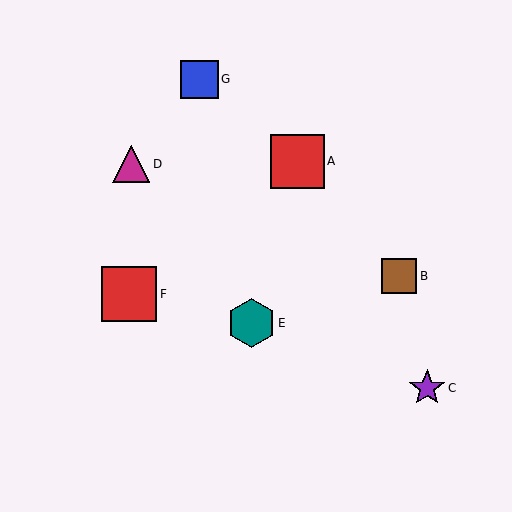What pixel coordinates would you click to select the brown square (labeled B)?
Click at (399, 276) to select the brown square B.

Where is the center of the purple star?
The center of the purple star is at (427, 388).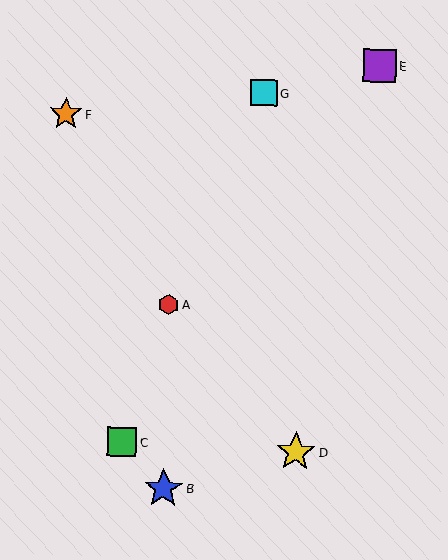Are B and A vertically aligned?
Yes, both are at x≈163.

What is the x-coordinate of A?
Object A is at x≈169.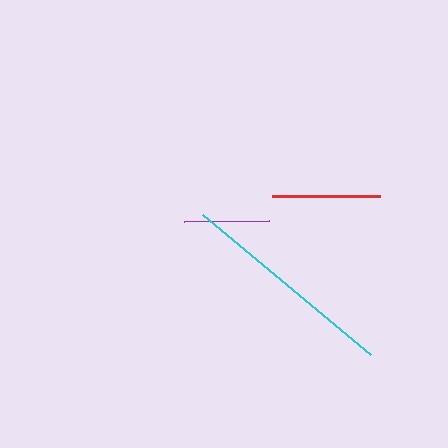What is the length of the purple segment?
The purple segment is approximately 85 pixels long.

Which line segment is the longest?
The cyan line is the longest at approximately 218 pixels.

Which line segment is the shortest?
The purple line is the shortest at approximately 85 pixels.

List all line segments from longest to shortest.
From longest to shortest: cyan, red, purple.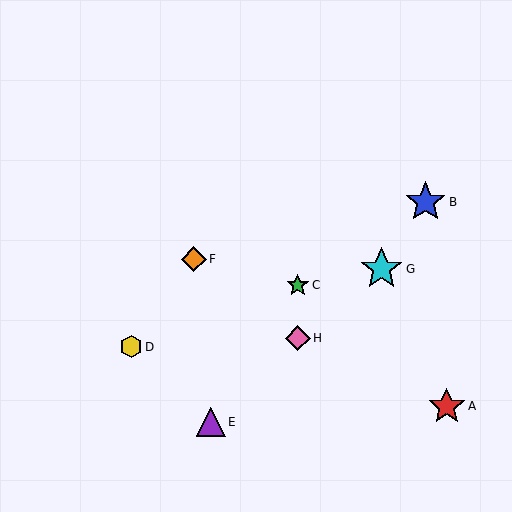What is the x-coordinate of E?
Object E is at x≈211.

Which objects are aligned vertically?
Objects C, H are aligned vertically.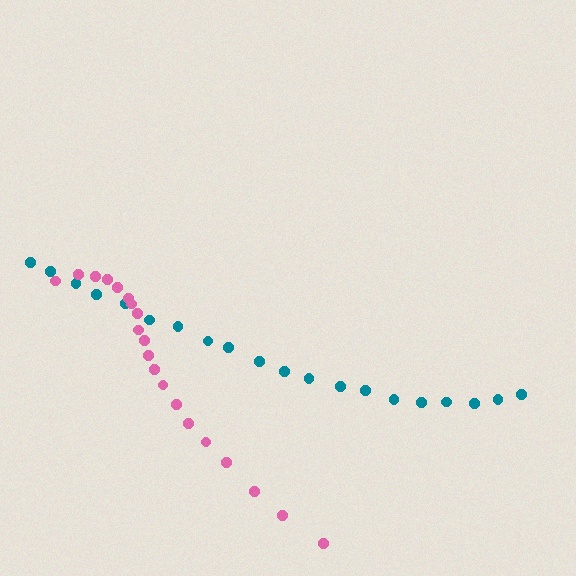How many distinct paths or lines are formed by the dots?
There are 2 distinct paths.